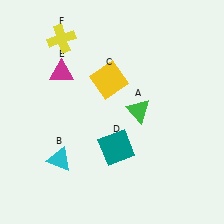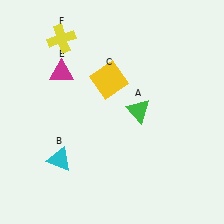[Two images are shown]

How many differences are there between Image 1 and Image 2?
There is 1 difference between the two images.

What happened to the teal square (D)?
The teal square (D) was removed in Image 2. It was in the bottom-right area of Image 1.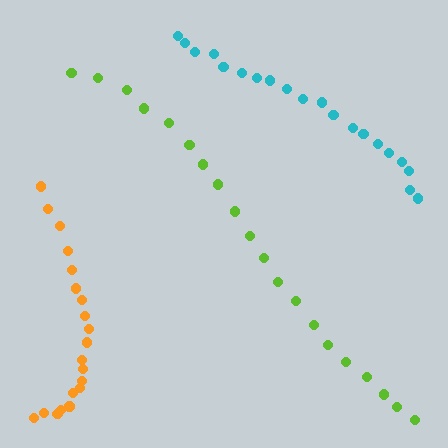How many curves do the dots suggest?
There are 3 distinct paths.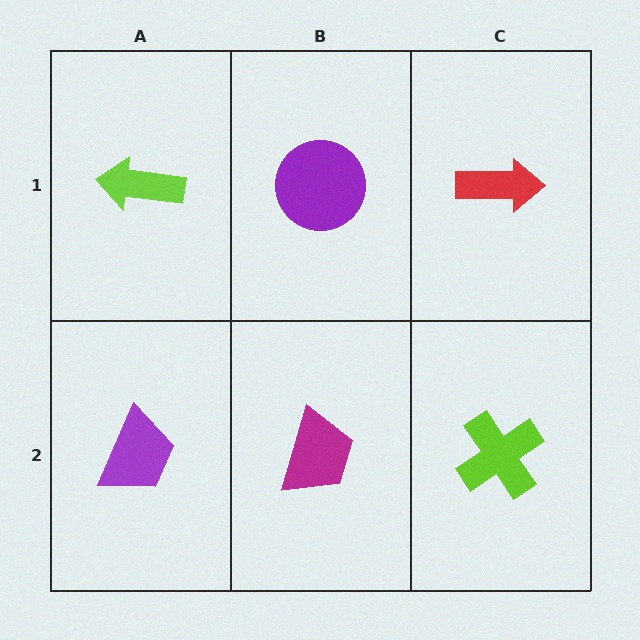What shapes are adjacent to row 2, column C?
A red arrow (row 1, column C), a magenta trapezoid (row 2, column B).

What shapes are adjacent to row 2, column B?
A purple circle (row 1, column B), a purple trapezoid (row 2, column A), a lime cross (row 2, column C).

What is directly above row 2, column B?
A purple circle.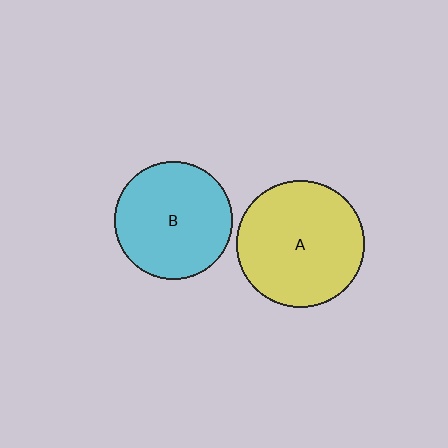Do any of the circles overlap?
No, none of the circles overlap.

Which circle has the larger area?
Circle A (yellow).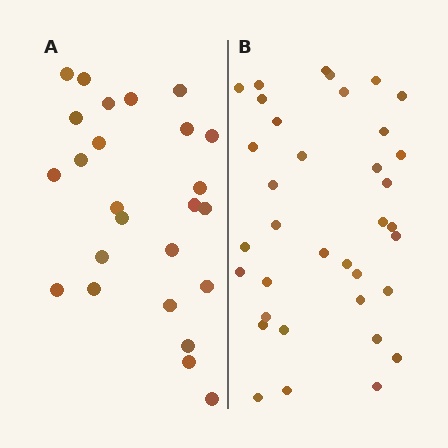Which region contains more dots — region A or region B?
Region B (the right region) has more dots.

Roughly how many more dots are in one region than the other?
Region B has roughly 12 or so more dots than region A.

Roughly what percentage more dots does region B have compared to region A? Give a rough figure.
About 45% more.